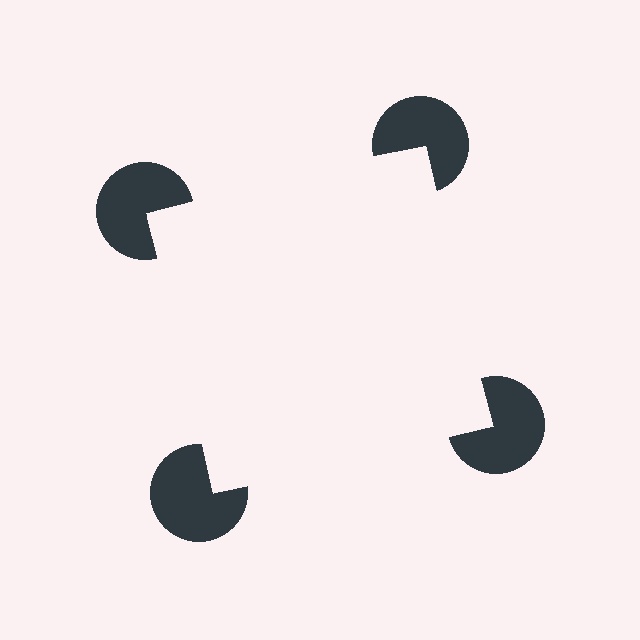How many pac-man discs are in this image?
There are 4 — one at each vertex of the illusory square.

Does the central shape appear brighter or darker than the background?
It typically appears slightly brighter than the background, even though no actual brightness change is drawn.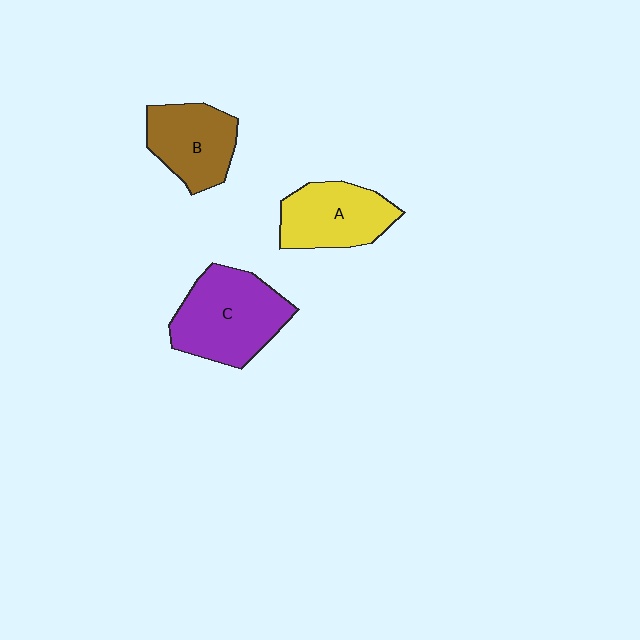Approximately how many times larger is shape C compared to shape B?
Approximately 1.4 times.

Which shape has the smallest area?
Shape B (brown).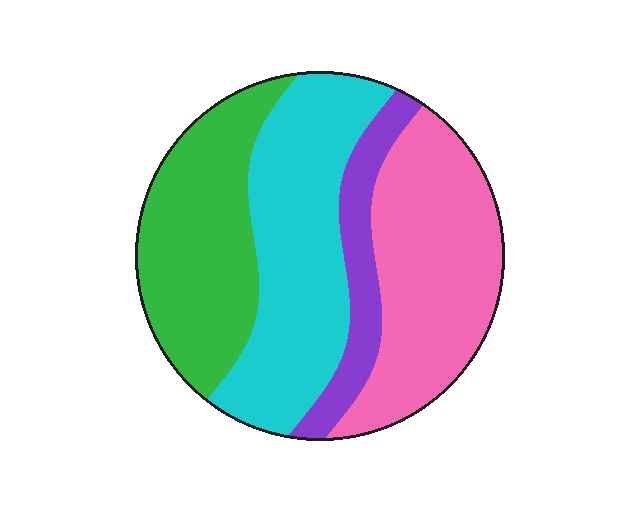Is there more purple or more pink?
Pink.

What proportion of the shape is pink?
Pink covers 30% of the shape.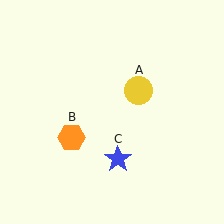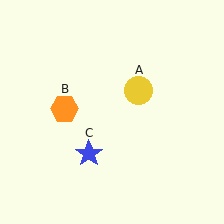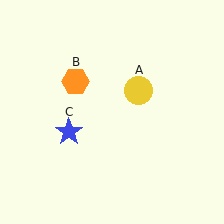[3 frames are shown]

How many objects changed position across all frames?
2 objects changed position: orange hexagon (object B), blue star (object C).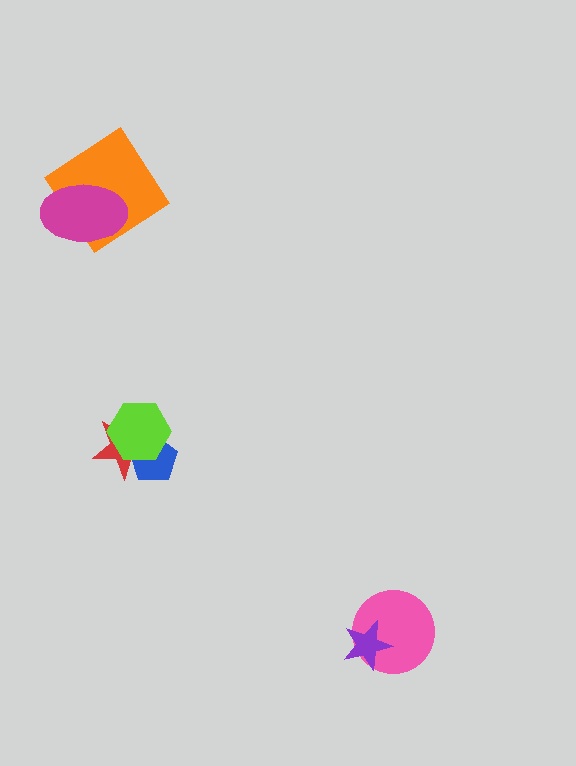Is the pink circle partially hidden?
Yes, it is partially covered by another shape.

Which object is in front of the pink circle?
The purple star is in front of the pink circle.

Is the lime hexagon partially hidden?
No, no other shape covers it.